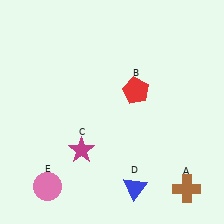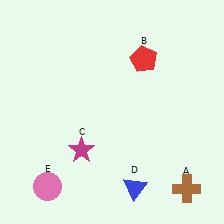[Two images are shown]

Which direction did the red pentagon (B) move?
The red pentagon (B) moved up.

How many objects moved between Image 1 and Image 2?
1 object moved between the two images.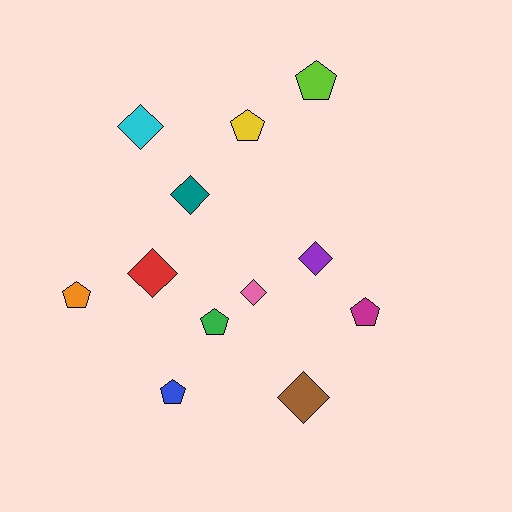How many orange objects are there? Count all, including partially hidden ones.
There is 1 orange object.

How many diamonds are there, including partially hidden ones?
There are 6 diamonds.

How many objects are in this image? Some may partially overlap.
There are 12 objects.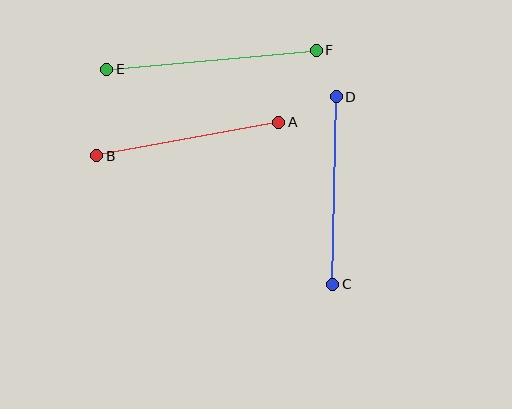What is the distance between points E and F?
The distance is approximately 210 pixels.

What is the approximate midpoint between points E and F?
The midpoint is at approximately (212, 60) pixels.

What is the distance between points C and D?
The distance is approximately 188 pixels.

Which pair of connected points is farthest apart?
Points E and F are farthest apart.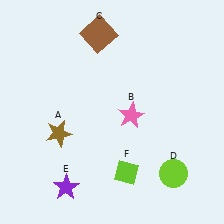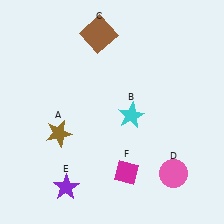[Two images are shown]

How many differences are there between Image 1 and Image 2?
There are 3 differences between the two images.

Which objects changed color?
B changed from pink to cyan. D changed from lime to pink. F changed from lime to magenta.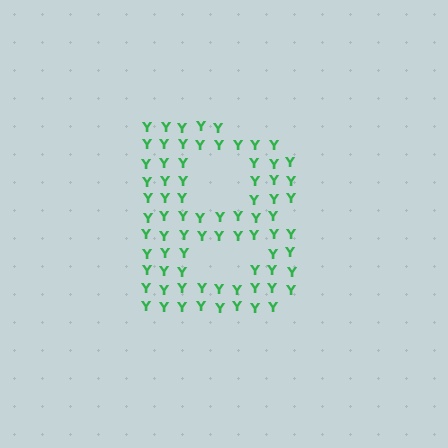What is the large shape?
The large shape is the letter B.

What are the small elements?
The small elements are letter Y's.